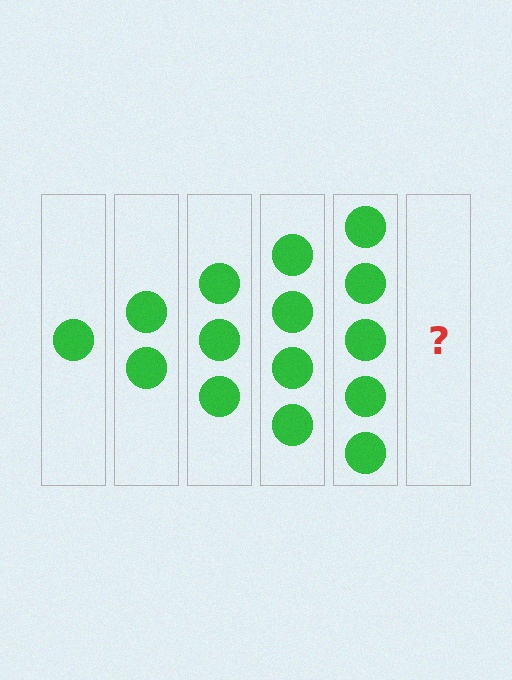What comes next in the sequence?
The next element should be 6 circles.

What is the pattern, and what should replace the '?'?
The pattern is that each step adds one more circle. The '?' should be 6 circles.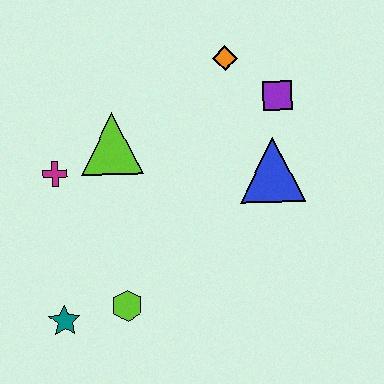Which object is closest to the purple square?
The orange diamond is closest to the purple square.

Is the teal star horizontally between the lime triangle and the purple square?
No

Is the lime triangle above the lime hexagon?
Yes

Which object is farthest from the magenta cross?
The purple square is farthest from the magenta cross.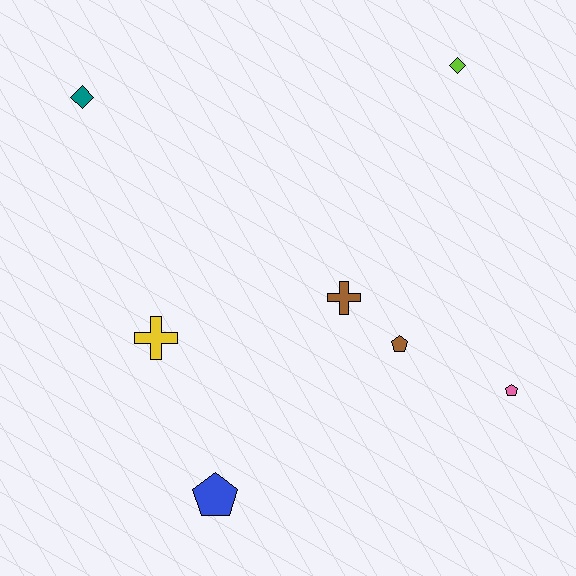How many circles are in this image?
There are no circles.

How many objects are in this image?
There are 7 objects.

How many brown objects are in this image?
There are 2 brown objects.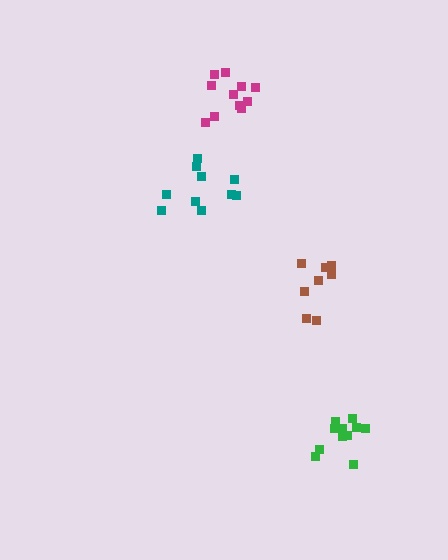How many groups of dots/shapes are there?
There are 4 groups.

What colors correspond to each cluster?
The clusters are colored: brown, teal, green, magenta.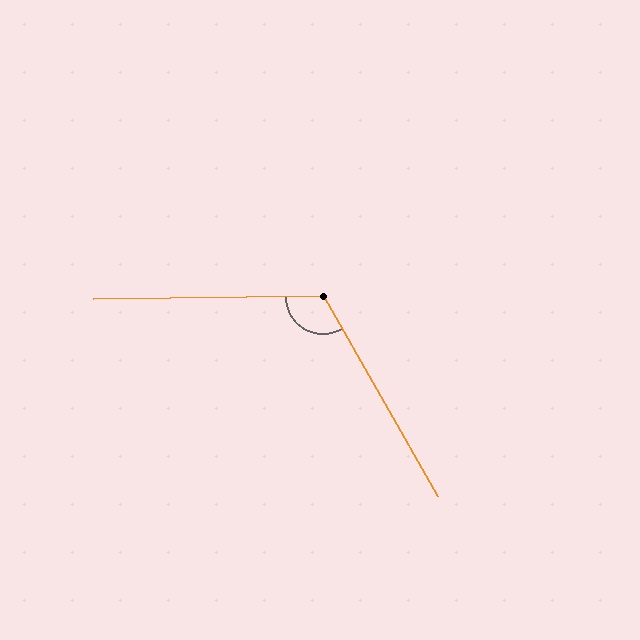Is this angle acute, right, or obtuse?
It is obtuse.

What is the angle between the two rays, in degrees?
Approximately 119 degrees.